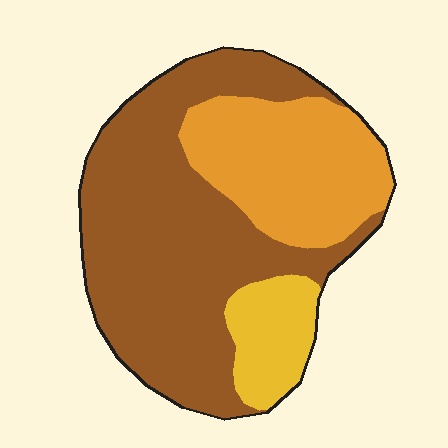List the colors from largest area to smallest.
From largest to smallest: brown, orange, yellow.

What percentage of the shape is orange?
Orange covers 28% of the shape.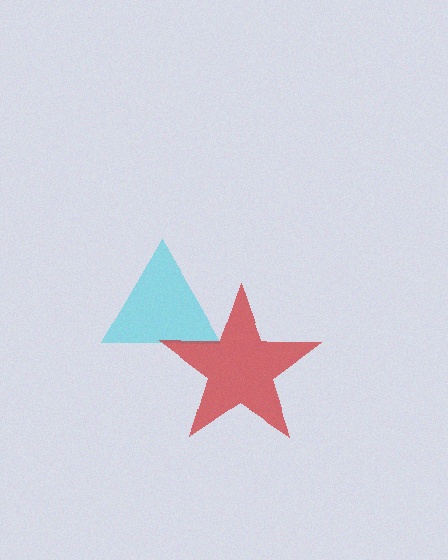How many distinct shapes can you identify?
There are 2 distinct shapes: a cyan triangle, a red star.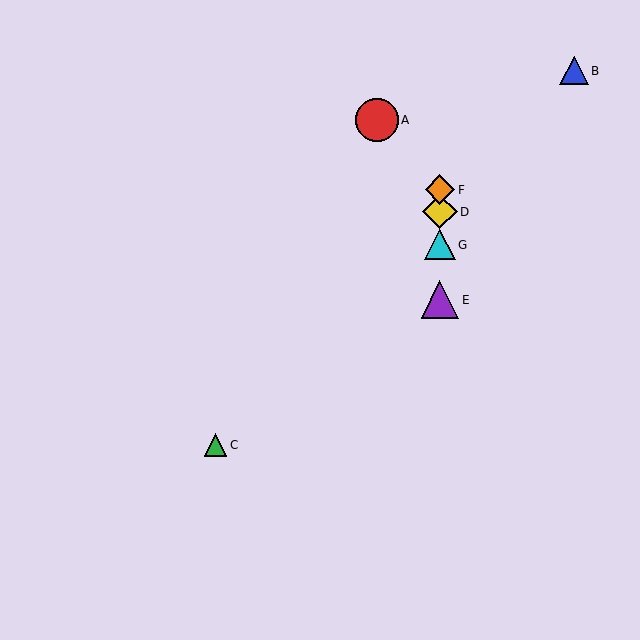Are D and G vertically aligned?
Yes, both are at x≈440.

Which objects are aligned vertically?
Objects D, E, F, G are aligned vertically.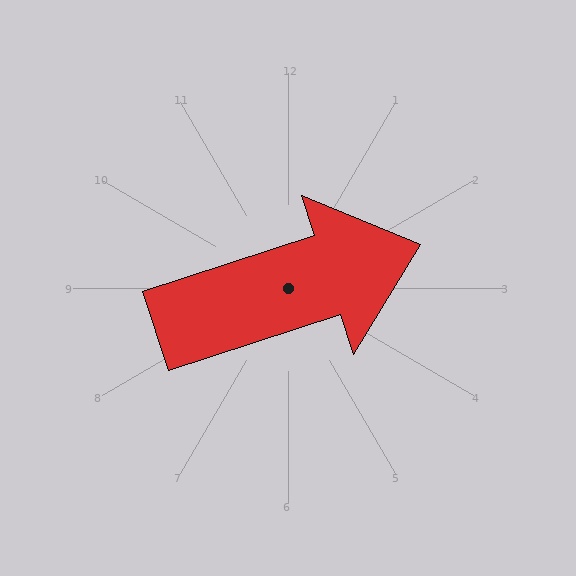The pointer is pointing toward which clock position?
Roughly 2 o'clock.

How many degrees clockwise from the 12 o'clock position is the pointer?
Approximately 72 degrees.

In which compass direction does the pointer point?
East.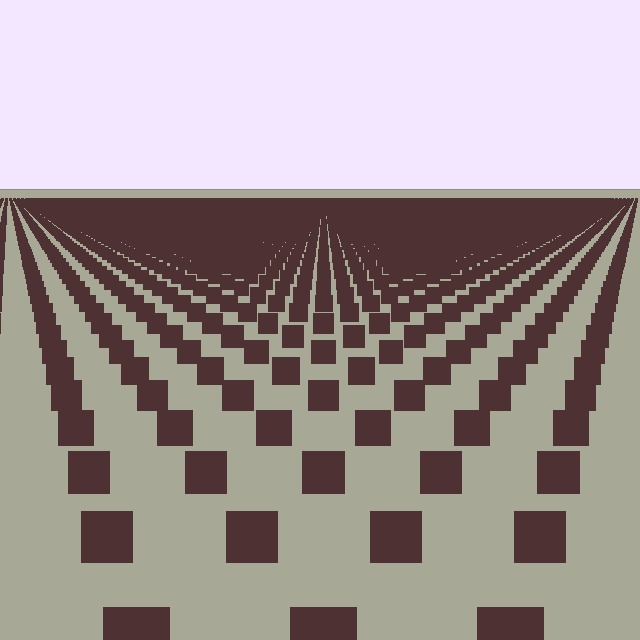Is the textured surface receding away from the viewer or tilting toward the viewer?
The surface is receding away from the viewer. Texture elements get smaller and denser toward the top.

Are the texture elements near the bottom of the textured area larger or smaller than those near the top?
Larger. Near the bottom, elements are closer to the viewer and appear at a bigger on-screen size.